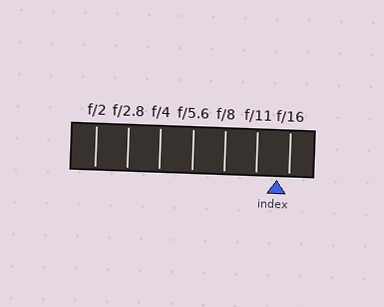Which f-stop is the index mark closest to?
The index mark is closest to f/16.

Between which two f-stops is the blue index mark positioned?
The index mark is between f/11 and f/16.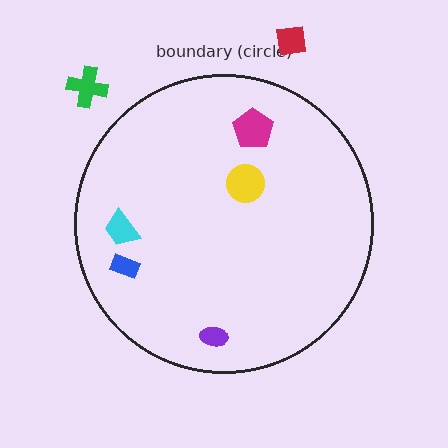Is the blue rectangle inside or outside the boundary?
Inside.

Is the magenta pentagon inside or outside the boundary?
Inside.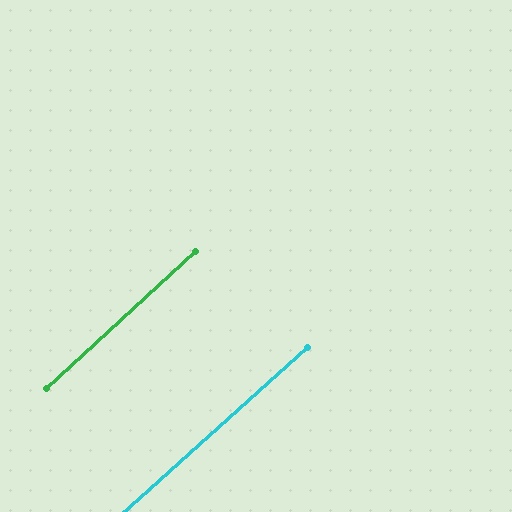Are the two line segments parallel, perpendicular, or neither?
Parallel — their directions differ by only 0.8°.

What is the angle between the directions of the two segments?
Approximately 1 degree.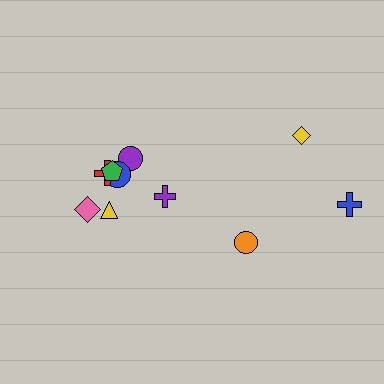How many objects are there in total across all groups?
There are 10 objects.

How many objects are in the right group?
There are 3 objects.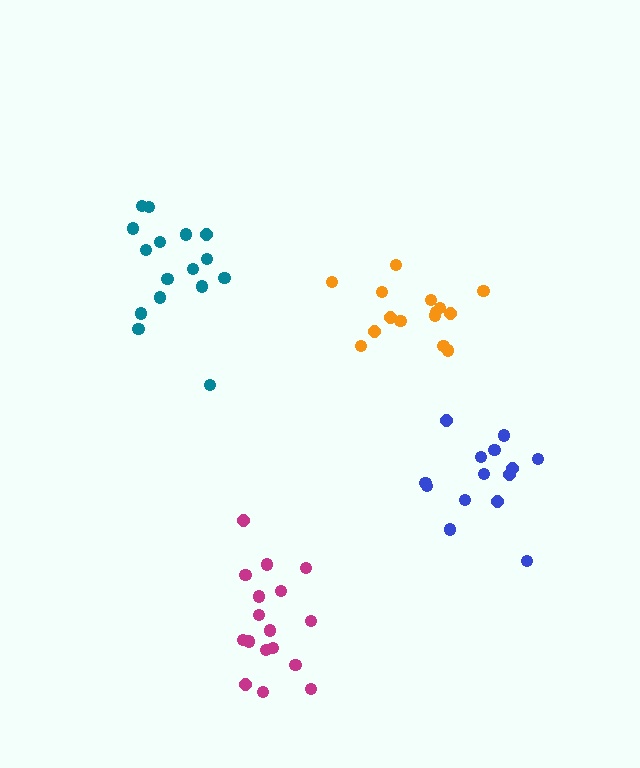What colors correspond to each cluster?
The clusters are colored: teal, magenta, blue, orange.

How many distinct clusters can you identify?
There are 4 distinct clusters.